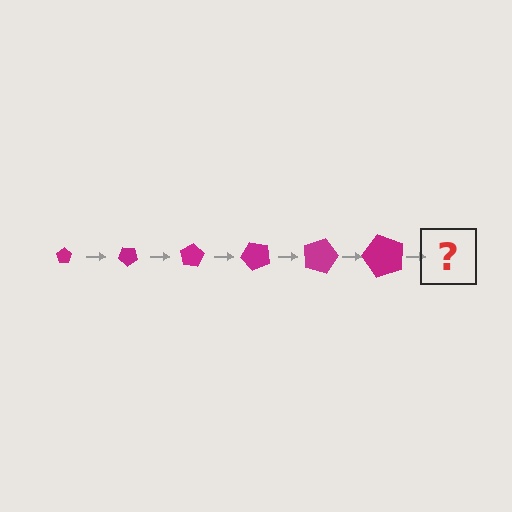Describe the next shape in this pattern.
It should be a pentagon, larger than the previous one and rotated 240 degrees from the start.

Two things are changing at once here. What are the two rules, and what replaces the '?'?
The two rules are that the pentagon grows larger each step and it rotates 40 degrees each step. The '?' should be a pentagon, larger than the previous one and rotated 240 degrees from the start.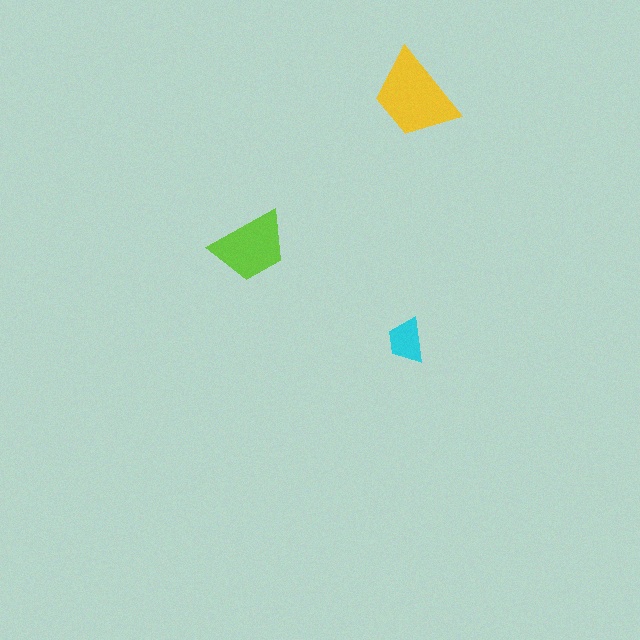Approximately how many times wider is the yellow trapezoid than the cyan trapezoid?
About 2 times wider.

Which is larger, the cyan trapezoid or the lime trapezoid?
The lime one.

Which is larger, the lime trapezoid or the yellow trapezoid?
The yellow one.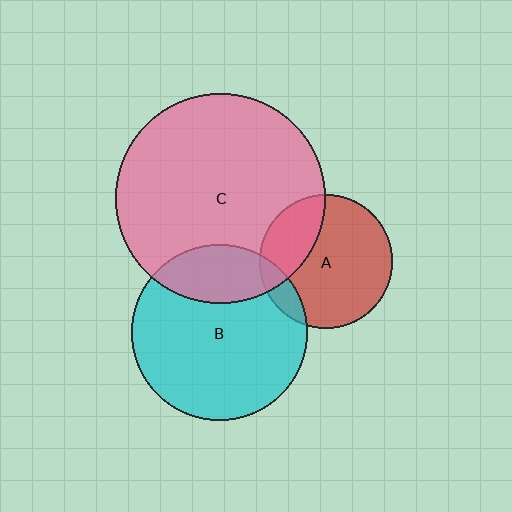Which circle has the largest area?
Circle C (pink).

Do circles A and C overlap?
Yes.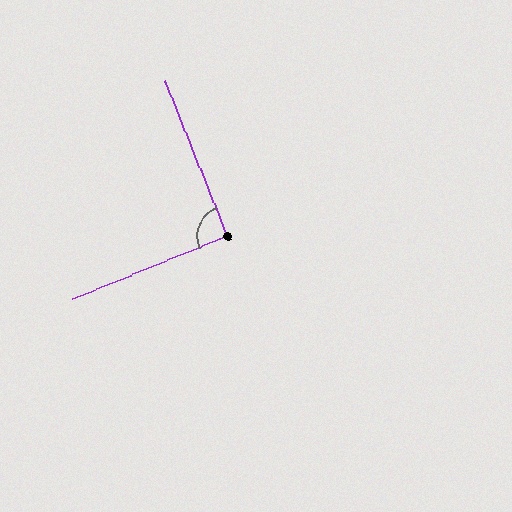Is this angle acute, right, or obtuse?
It is approximately a right angle.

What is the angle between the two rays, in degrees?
Approximately 90 degrees.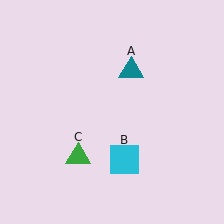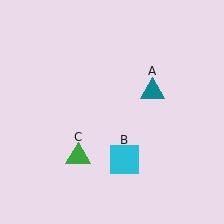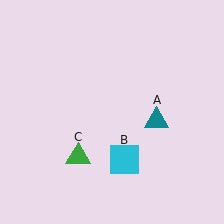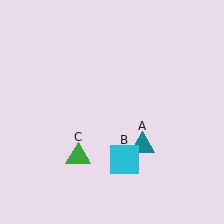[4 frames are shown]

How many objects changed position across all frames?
1 object changed position: teal triangle (object A).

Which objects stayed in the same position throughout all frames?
Cyan square (object B) and green triangle (object C) remained stationary.